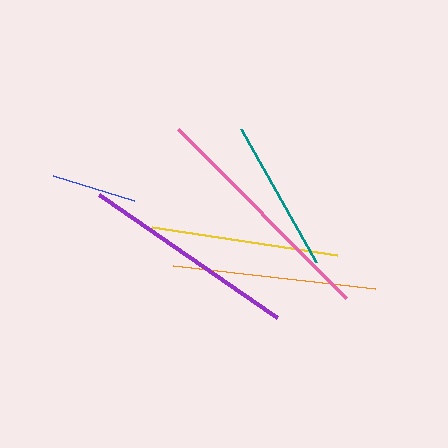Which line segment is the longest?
The pink line is the longest at approximately 238 pixels.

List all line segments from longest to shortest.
From longest to shortest: pink, purple, orange, yellow, teal, blue.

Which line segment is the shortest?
The blue line is the shortest at approximately 85 pixels.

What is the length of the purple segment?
The purple segment is approximately 217 pixels long.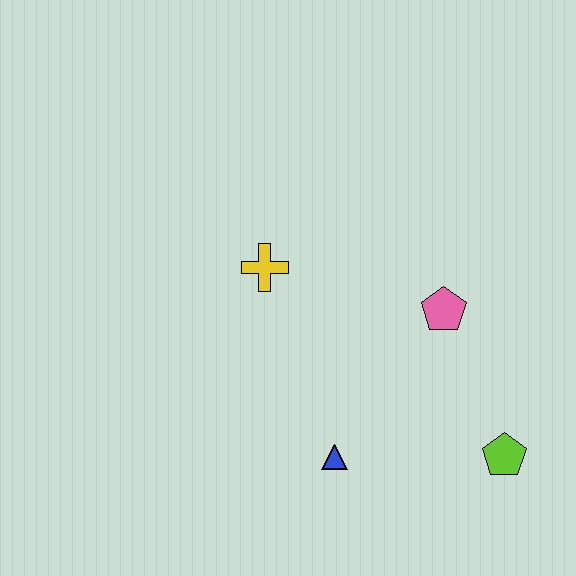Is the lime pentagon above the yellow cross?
No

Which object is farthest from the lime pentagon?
The yellow cross is farthest from the lime pentagon.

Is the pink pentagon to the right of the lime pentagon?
No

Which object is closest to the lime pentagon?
The pink pentagon is closest to the lime pentagon.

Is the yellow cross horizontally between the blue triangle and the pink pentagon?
No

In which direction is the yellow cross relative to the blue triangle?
The yellow cross is above the blue triangle.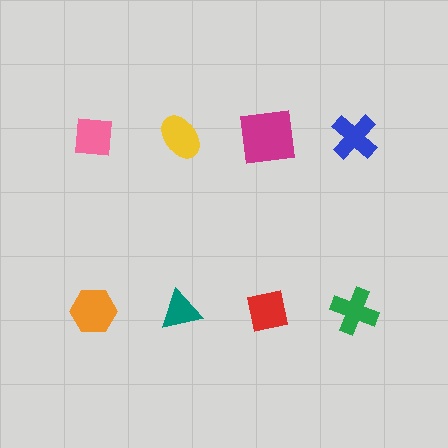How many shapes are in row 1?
4 shapes.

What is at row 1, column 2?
A yellow ellipse.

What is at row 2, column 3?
A red square.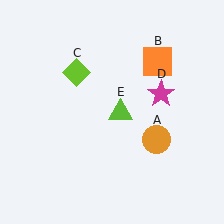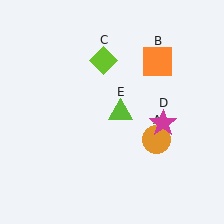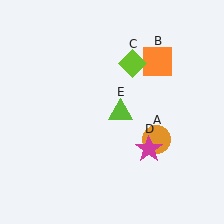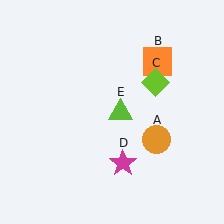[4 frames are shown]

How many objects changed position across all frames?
2 objects changed position: lime diamond (object C), magenta star (object D).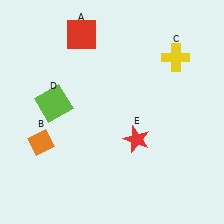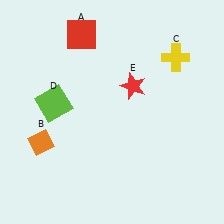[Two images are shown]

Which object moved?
The red star (E) moved up.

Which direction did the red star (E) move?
The red star (E) moved up.